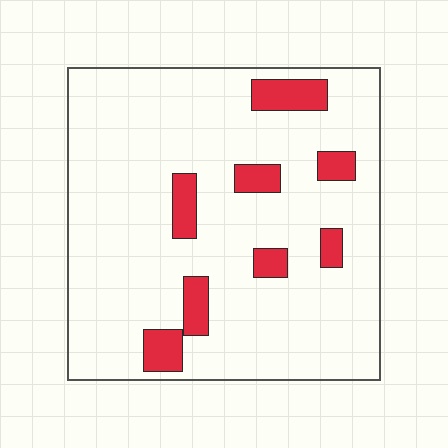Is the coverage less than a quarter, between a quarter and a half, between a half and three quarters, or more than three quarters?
Less than a quarter.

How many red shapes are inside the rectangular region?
8.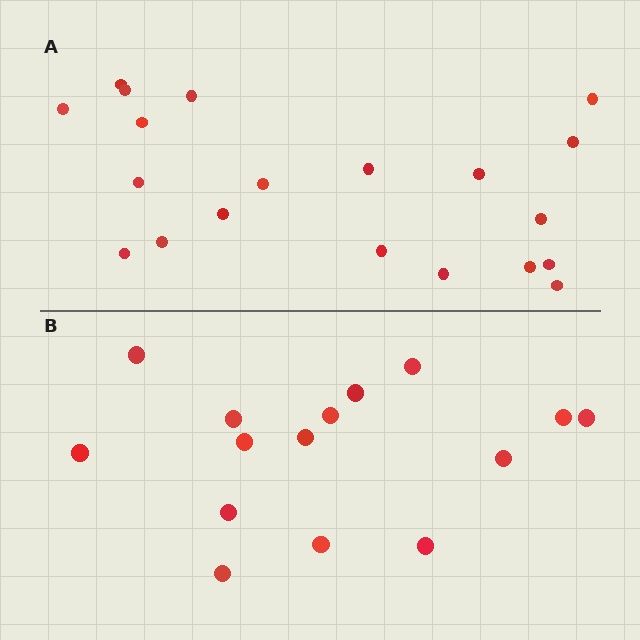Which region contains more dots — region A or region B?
Region A (the top region) has more dots.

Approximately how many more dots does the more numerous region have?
Region A has about 5 more dots than region B.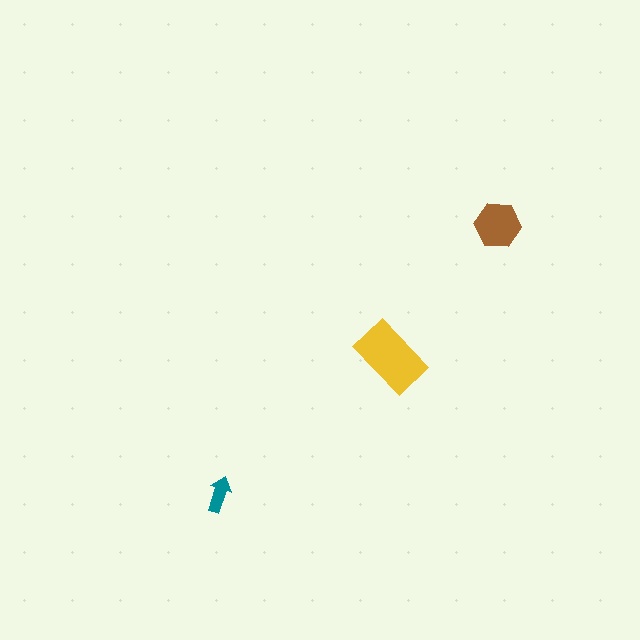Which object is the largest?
The yellow rectangle.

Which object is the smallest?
The teal arrow.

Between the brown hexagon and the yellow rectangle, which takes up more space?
The yellow rectangle.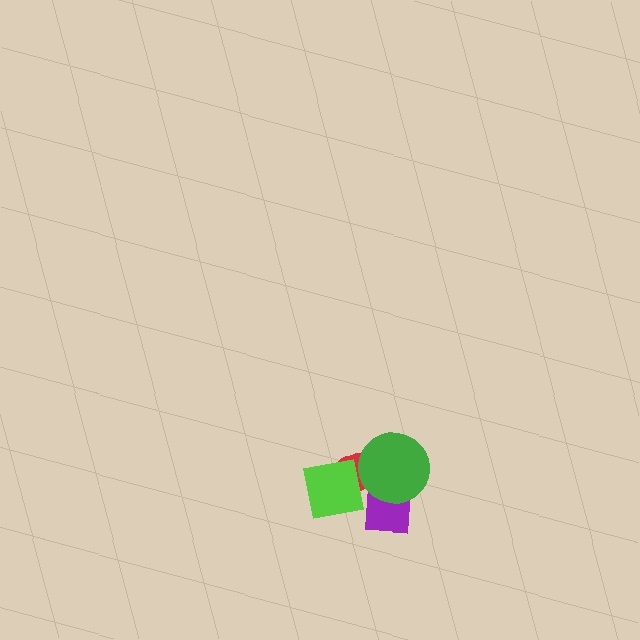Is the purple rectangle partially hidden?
Yes, it is partially covered by another shape.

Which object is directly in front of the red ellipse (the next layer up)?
The purple rectangle is directly in front of the red ellipse.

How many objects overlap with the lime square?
2 objects overlap with the lime square.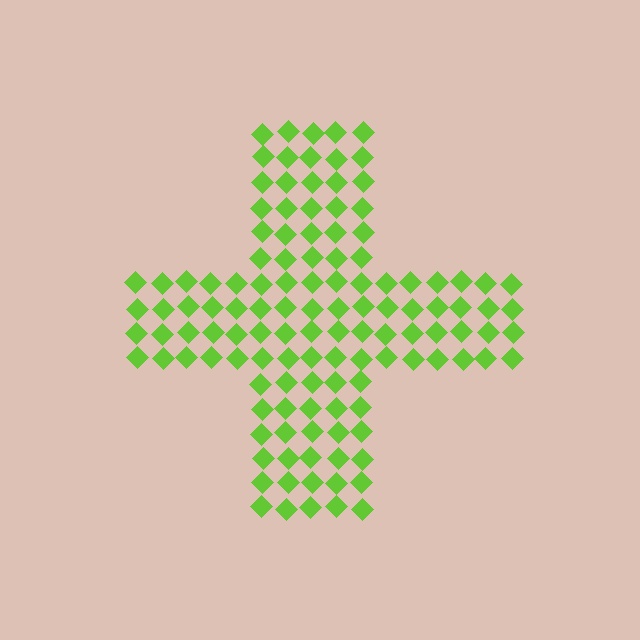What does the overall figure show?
The overall figure shows a cross.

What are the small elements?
The small elements are diamonds.